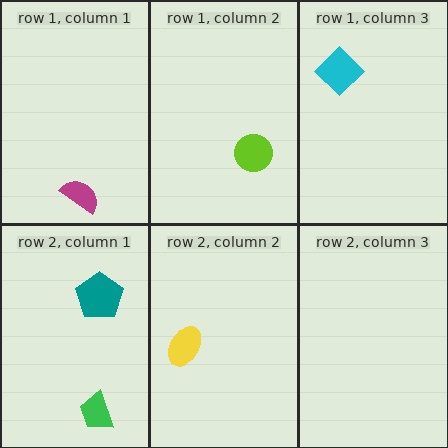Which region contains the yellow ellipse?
The row 2, column 2 region.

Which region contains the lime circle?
The row 1, column 2 region.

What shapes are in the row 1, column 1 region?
The magenta semicircle.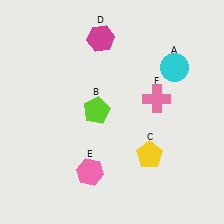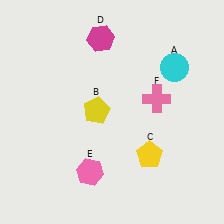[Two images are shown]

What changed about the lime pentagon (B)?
In Image 1, B is lime. In Image 2, it changed to yellow.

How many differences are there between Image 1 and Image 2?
There is 1 difference between the two images.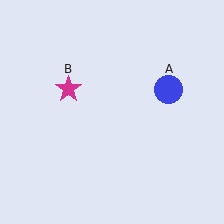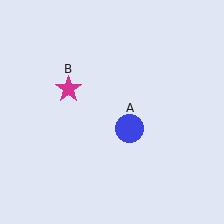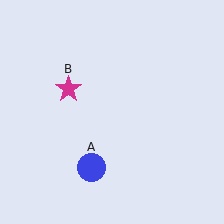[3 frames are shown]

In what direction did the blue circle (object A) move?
The blue circle (object A) moved down and to the left.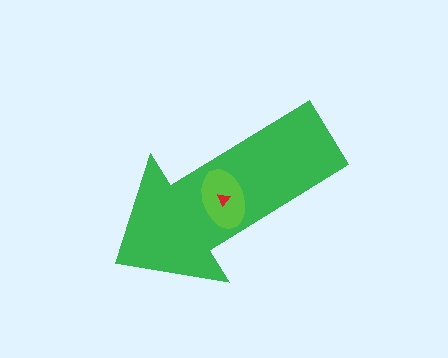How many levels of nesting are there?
3.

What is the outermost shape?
The green arrow.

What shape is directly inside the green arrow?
The lime ellipse.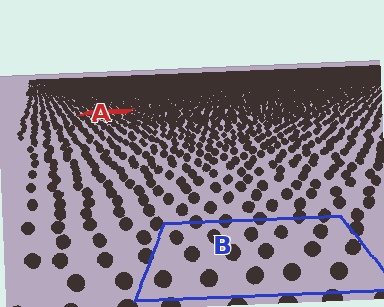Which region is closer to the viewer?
Region B is closer. The texture elements there are larger and more spread out.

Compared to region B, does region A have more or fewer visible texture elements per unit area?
Region A has more texture elements per unit area — they are packed more densely because it is farther away.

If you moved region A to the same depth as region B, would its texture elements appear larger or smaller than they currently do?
They would appear larger. At a closer depth, the same texture elements are projected at a bigger on-screen size.